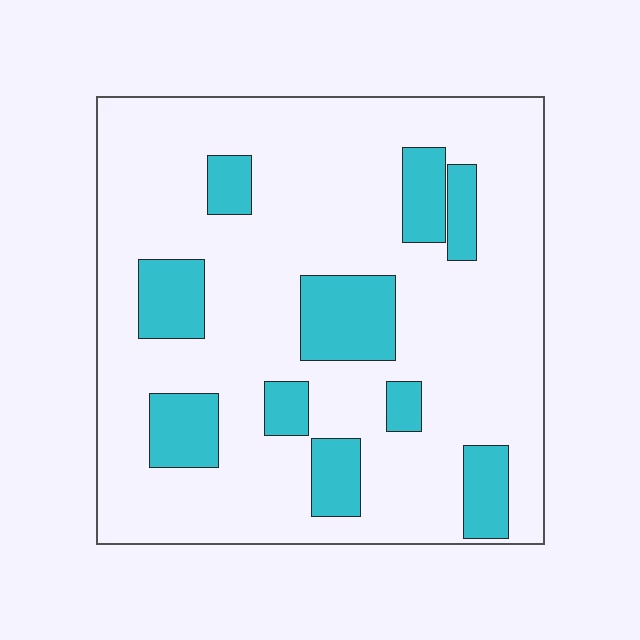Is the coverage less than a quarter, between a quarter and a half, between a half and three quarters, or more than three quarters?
Less than a quarter.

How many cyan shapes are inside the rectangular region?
10.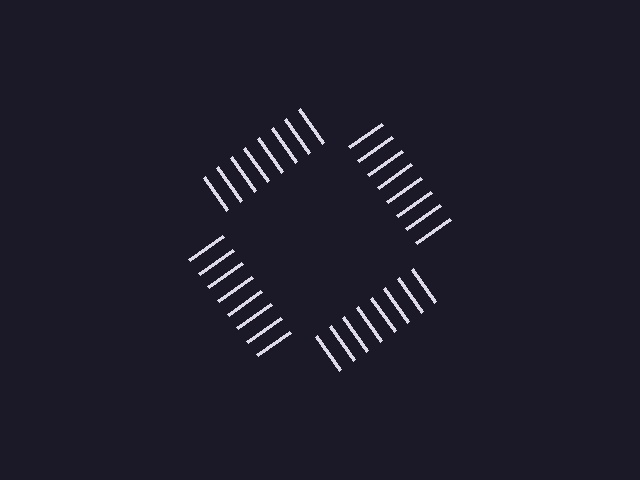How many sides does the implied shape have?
4 sides — the line-ends trace a square.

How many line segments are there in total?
32 — 8 along each of the 4 edges.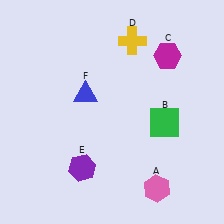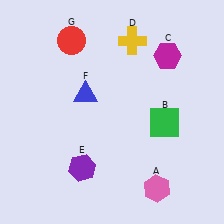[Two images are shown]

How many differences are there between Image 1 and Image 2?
There is 1 difference between the two images.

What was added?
A red circle (G) was added in Image 2.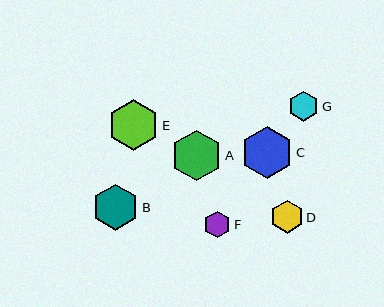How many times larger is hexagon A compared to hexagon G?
Hexagon A is approximately 1.7 times the size of hexagon G.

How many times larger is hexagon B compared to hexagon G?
Hexagon B is approximately 1.5 times the size of hexagon G.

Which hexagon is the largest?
Hexagon C is the largest with a size of approximately 52 pixels.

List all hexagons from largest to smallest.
From largest to smallest: C, E, A, B, D, G, F.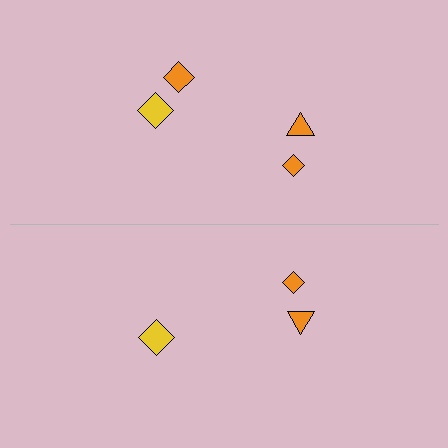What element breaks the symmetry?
A orange diamond is missing from the bottom side.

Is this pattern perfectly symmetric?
No, the pattern is not perfectly symmetric. A orange diamond is missing from the bottom side.